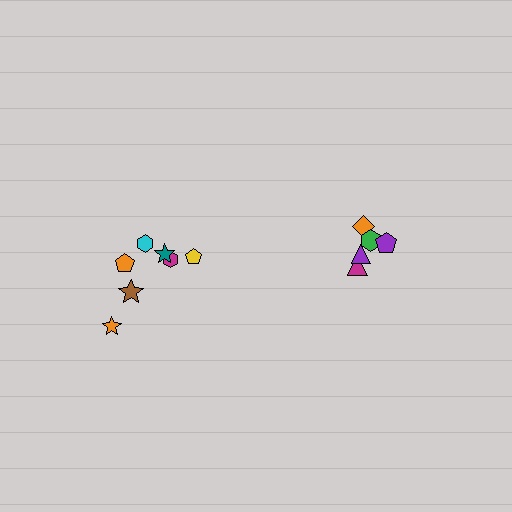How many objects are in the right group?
There are 5 objects.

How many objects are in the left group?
There are 7 objects.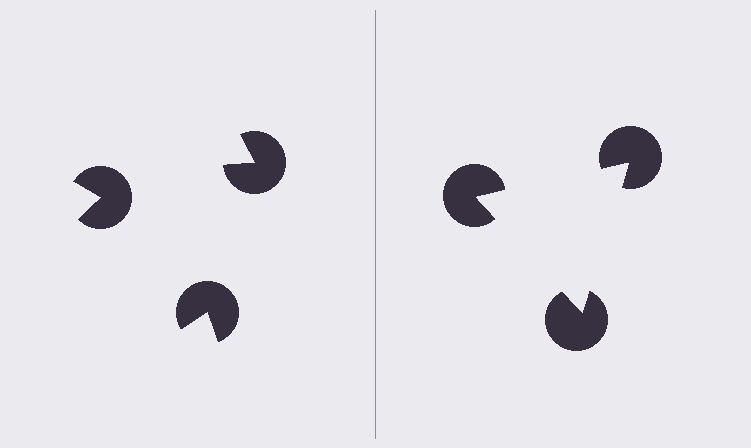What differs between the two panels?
The pac-man discs are positioned identically on both sides; only the wedge orientations differ. On the right they align to a triangle; on the left they are misaligned.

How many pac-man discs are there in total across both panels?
6 — 3 on each side.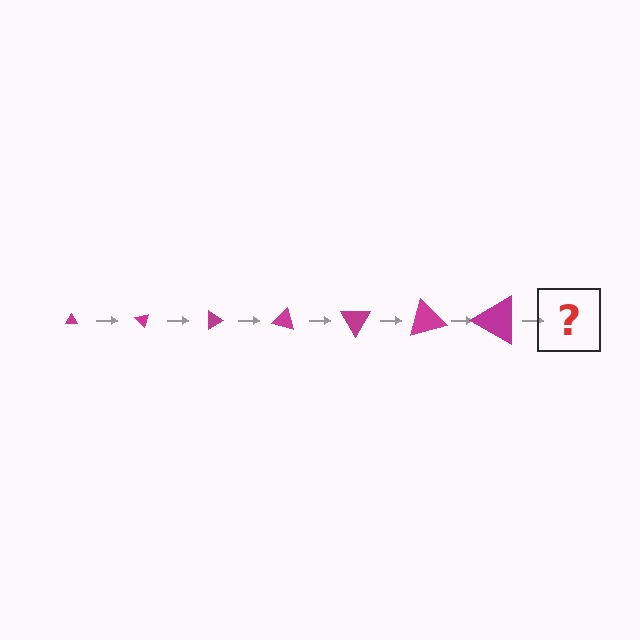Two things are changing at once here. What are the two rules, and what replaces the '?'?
The two rules are that the triangle grows larger each step and it rotates 45 degrees each step. The '?' should be a triangle, larger than the previous one and rotated 315 degrees from the start.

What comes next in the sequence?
The next element should be a triangle, larger than the previous one and rotated 315 degrees from the start.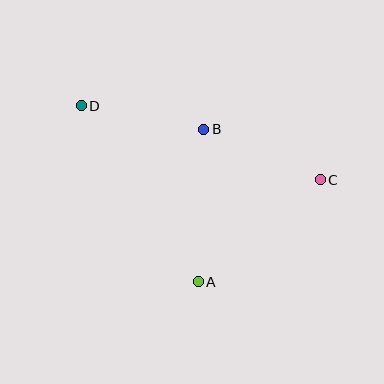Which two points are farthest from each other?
Points C and D are farthest from each other.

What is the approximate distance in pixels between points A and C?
The distance between A and C is approximately 159 pixels.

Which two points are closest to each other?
Points B and D are closest to each other.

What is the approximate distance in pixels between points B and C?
The distance between B and C is approximately 127 pixels.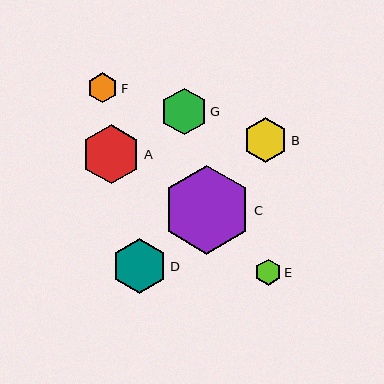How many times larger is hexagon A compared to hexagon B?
Hexagon A is approximately 1.3 times the size of hexagon B.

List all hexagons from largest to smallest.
From largest to smallest: C, A, D, G, B, F, E.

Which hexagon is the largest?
Hexagon C is the largest with a size of approximately 89 pixels.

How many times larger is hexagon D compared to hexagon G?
Hexagon D is approximately 1.2 times the size of hexagon G.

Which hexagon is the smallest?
Hexagon E is the smallest with a size of approximately 26 pixels.